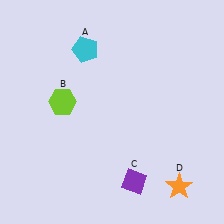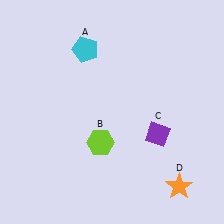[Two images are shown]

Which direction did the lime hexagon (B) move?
The lime hexagon (B) moved down.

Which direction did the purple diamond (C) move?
The purple diamond (C) moved up.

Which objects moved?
The objects that moved are: the lime hexagon (B), the purple diamond (C).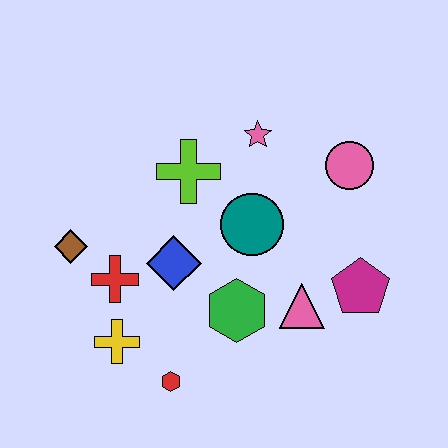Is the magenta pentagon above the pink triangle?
Yes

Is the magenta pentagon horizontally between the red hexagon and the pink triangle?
No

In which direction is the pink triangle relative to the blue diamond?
The pink triangle is to the right of the blue diamond.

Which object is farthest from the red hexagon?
The pink circle is farthest from the red hexagon.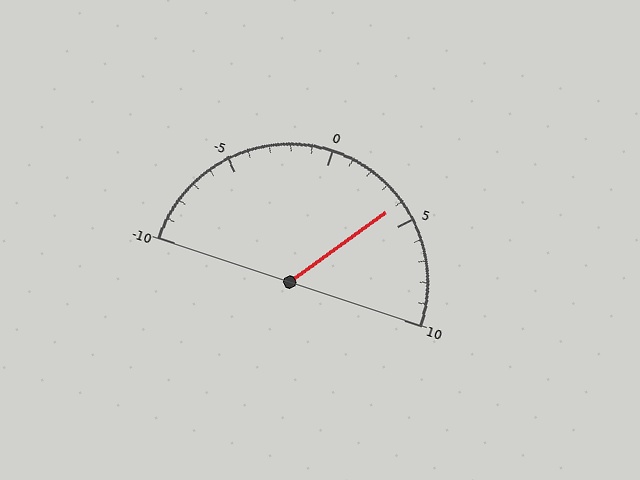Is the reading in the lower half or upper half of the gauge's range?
The reading is in the upper half of the range (-10 to 10).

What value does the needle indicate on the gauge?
The needle indicates approximately 4.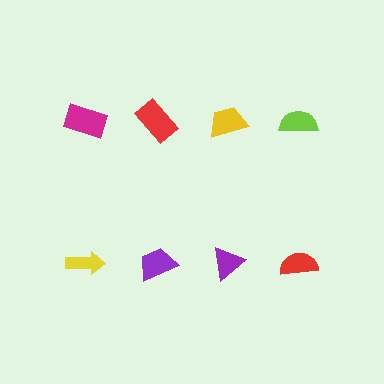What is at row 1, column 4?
A lime semicircle.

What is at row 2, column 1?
A yellow arrow.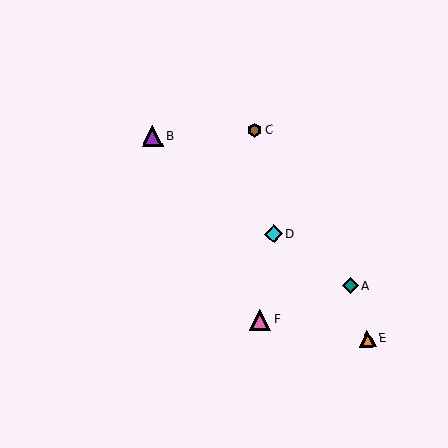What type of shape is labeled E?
Shape E is an orange triangle.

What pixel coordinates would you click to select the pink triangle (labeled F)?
Click at (260, 320) to select the pink triangle F.